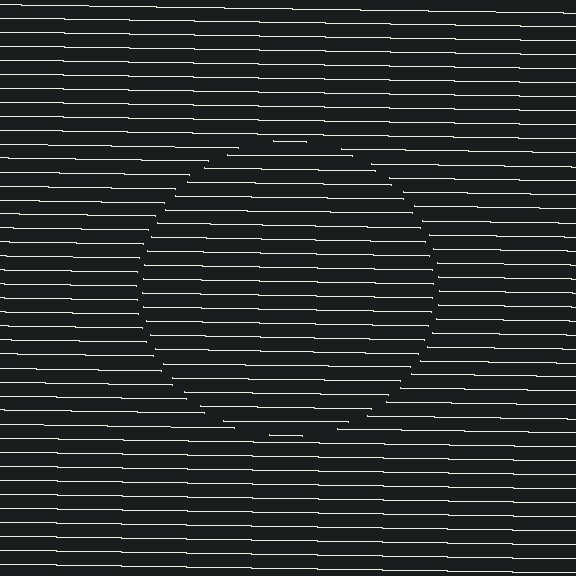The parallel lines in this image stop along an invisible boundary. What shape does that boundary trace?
An illusory circle. The interior of the shape contains the same grating, shifted by half a period — the contour is defined by the phase discontinuity where line-ends from the inner and outer gratings abut.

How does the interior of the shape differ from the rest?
The interior of the shape contains the same grating, shifted by half a period — the contour is defined by the phase discontinuity where line-ends from the inner and outer gratings abut.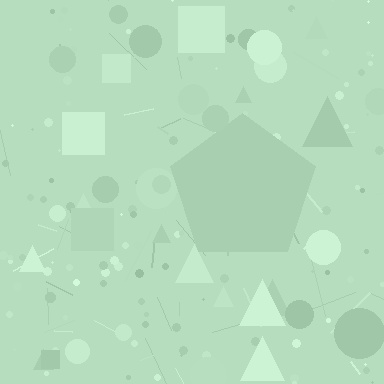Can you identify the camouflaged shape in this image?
The camouflaged shape is a pentagon.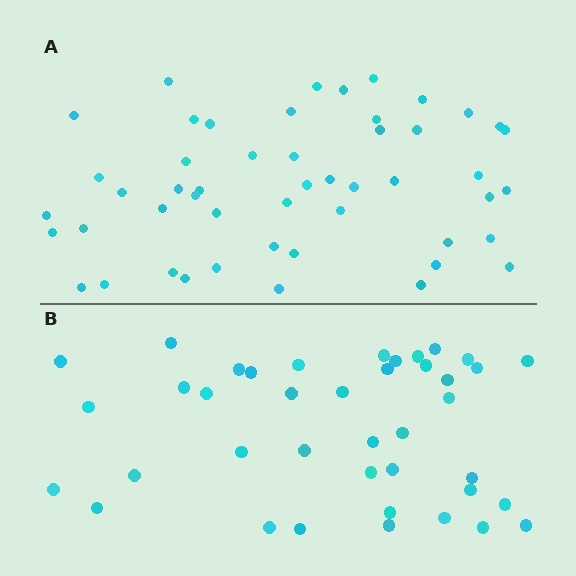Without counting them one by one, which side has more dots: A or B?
Region A (the top region) has more dots.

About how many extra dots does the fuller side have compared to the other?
Region A has roughly 10 or so more dots than region B.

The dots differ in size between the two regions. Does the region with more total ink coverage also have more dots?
No. Region B has more total ink coverage because its dots are larger, but region A actually contains more individual dots. Total area can be misleading — the number of items is what matters here.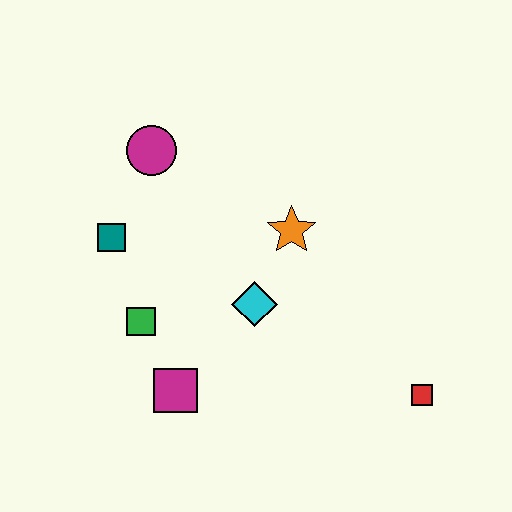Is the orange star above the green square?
Yes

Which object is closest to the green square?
The magenta square is closest to the green square.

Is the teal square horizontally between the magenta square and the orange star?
No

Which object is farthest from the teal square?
The red square is farthest from the teal square.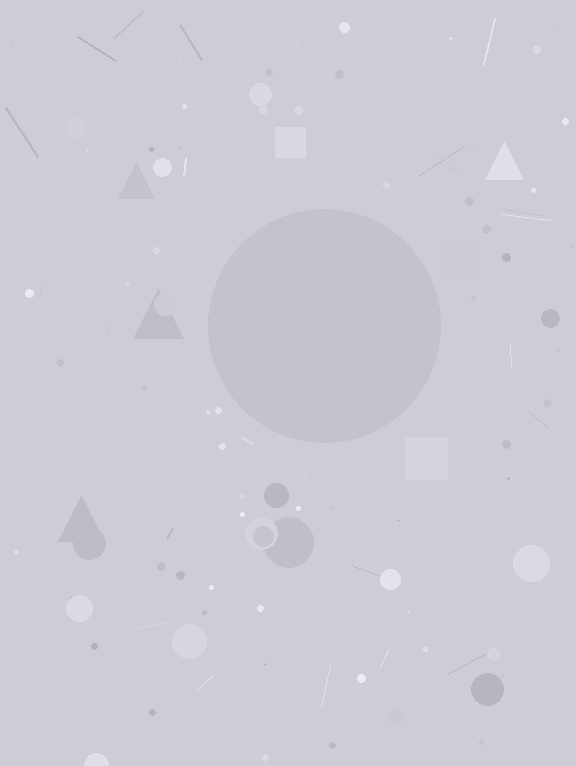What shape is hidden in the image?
A circle is hidden in the image.